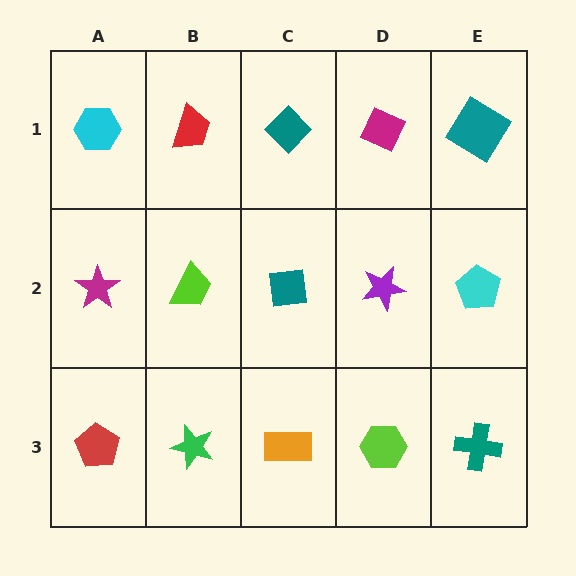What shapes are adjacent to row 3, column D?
A purple star (row 2, column D), an orange rectangle (row 3, column C), a teal cross (row 3, column E).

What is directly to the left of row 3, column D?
An orange rectangle.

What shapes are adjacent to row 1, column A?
A magenta star (row 2, column A), a red trapezoid (row 1, column B).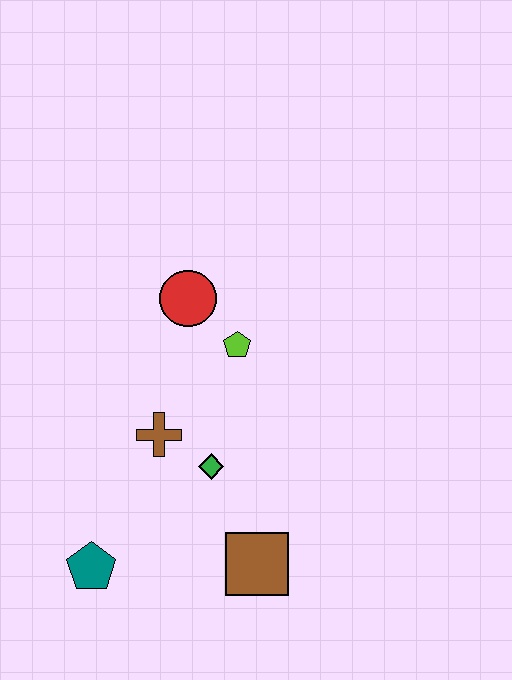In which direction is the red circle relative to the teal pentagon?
The red circle is above the teal pentagon.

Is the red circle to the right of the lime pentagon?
No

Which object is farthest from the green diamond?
The red circle is farthest from the green diamond.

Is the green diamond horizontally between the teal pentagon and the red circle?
No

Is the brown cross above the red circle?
No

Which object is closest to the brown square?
The green diamond is closest to the brown square.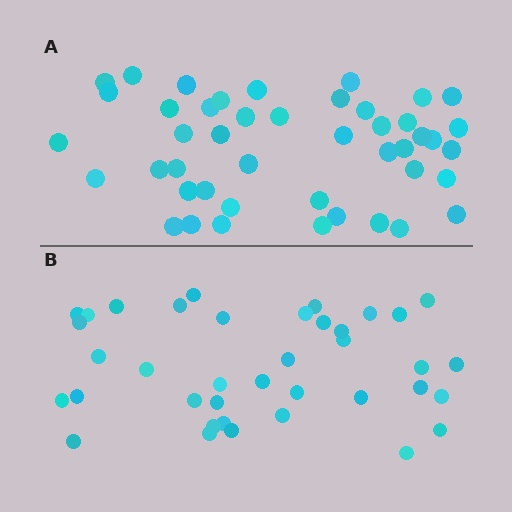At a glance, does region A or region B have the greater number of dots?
Region A (the top region) has more dots.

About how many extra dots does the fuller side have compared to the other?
Region A has roughly 8 or so more dots than region B.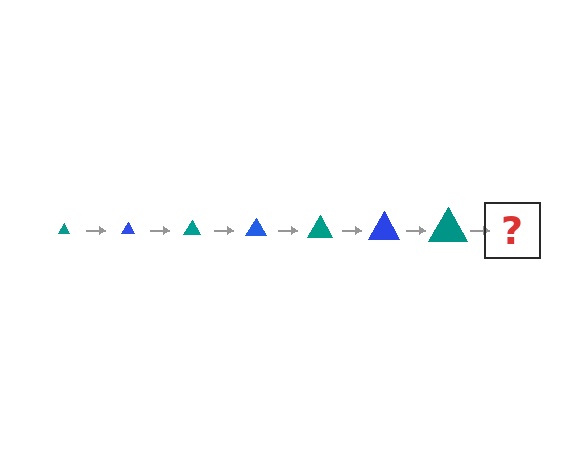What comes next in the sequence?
The next element should be a blue triangle, larger than the previous one.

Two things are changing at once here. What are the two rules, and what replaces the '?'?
The two rules are that the triangle grows larger each step and the color cycles through teal and blue. The '?' should be a blue triangle, larger than the previous one.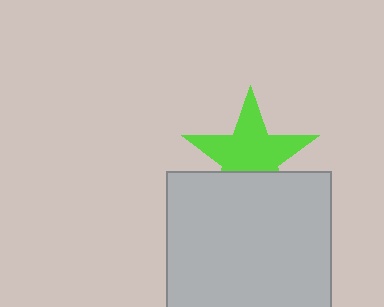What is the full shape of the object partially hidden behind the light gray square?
The partially hidden object is a lime star.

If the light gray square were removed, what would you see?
You would see the complete lime star.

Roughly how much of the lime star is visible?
Most of it is visible (roughly 68%).